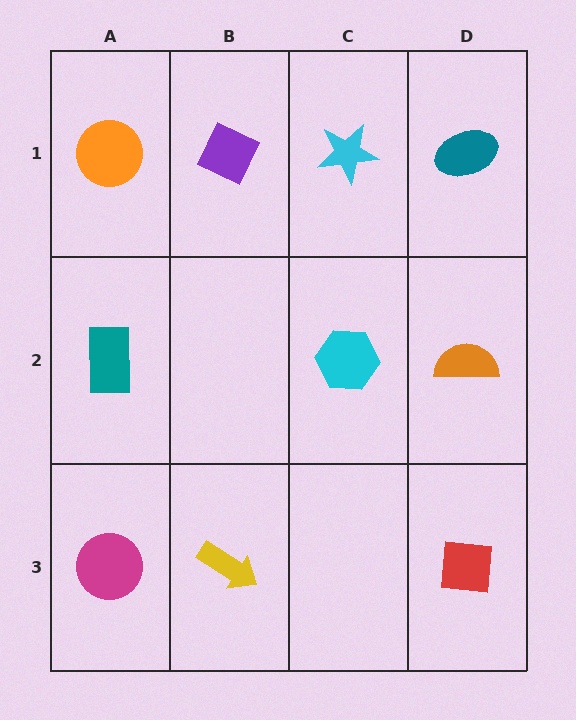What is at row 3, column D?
A red square.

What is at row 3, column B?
A yellow arrow.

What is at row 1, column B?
A purple diamond.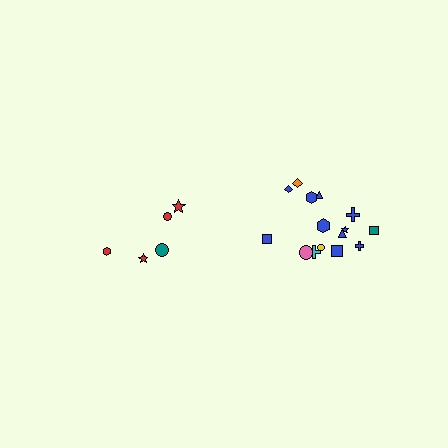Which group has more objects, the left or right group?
The right group.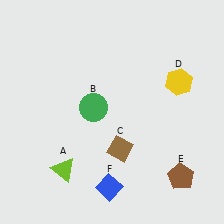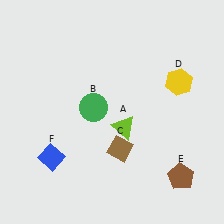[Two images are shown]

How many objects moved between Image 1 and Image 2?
2 objects moved between the two images.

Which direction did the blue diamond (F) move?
The blue diamond (F) moved left.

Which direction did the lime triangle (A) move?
The lime triangle (A) moved right.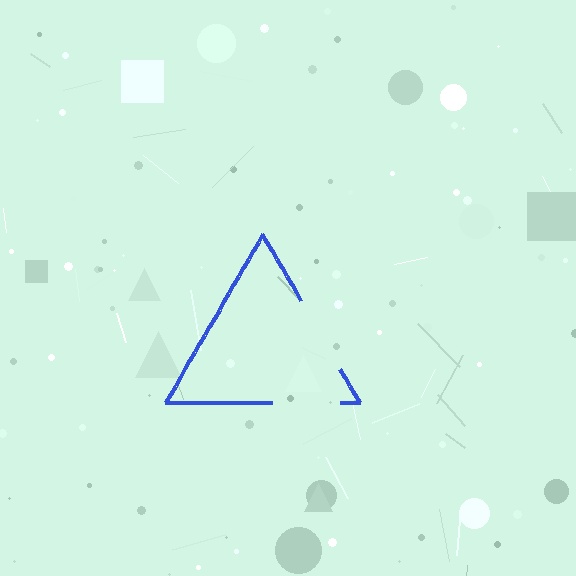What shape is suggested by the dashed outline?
The dashed outline suggests a triangle.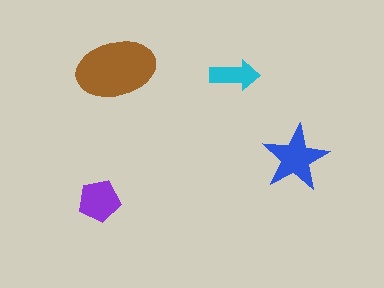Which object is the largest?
The brown ellipse.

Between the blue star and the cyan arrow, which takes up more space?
The blue star.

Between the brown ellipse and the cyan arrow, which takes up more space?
The brown ellipse.